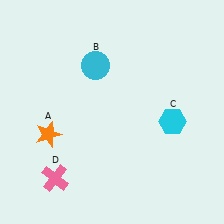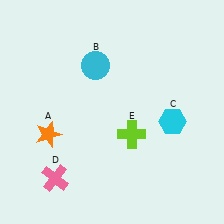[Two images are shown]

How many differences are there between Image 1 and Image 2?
There is 1 difference between the two images.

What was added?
A lime cross (E) was added in Image 2.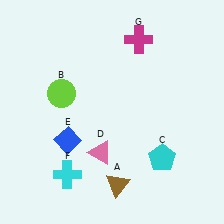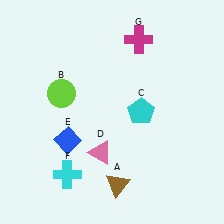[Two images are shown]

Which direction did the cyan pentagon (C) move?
The cyan pentagon (C) moved up.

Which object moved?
The cyan pentagon (C) moved up.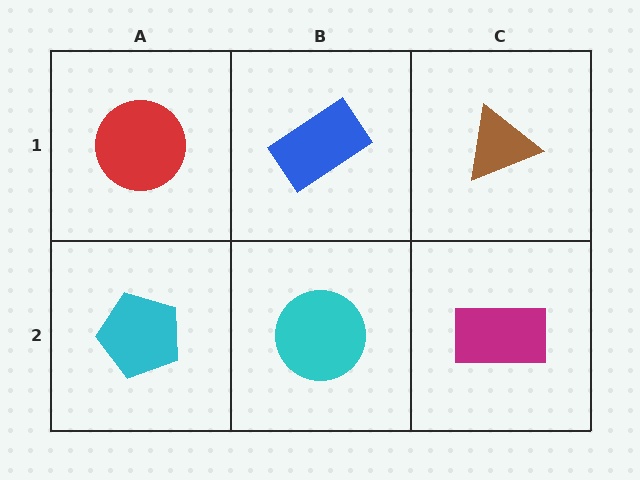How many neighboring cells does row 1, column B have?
3.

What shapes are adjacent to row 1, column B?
A cyan circle (row 2, column B), a red circle (row 1, column A), a brown triangle (row 1, column C).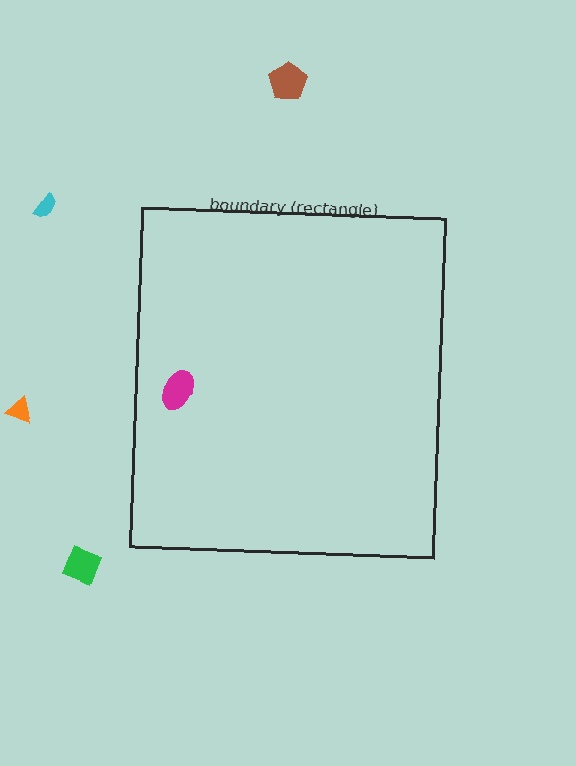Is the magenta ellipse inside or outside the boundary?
Inside.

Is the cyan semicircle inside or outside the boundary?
Outside.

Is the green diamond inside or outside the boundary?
Outside.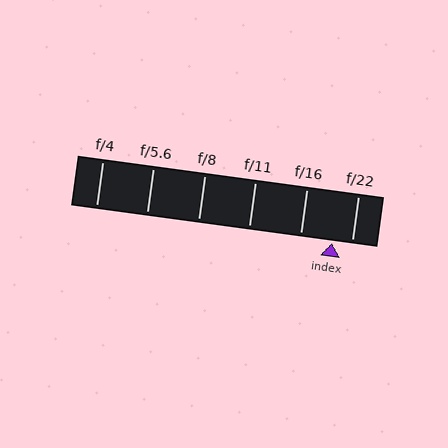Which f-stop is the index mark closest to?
The index mark is closest to f/22.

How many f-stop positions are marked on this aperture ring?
There are 6 f-stop positions marked.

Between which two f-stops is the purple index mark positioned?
The index mark is between f/16 and f/22.